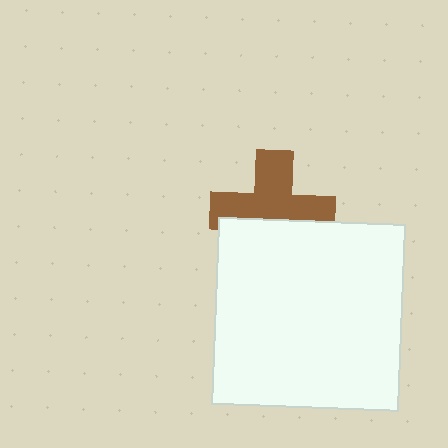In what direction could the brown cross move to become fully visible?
The brown cross could move up. That would shift it out from behind the white square entirely.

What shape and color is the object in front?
The object in front is a white square.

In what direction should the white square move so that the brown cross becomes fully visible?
The white square should move down. That is the shortest direction to clear the overlap and leave the brown cross fully visible.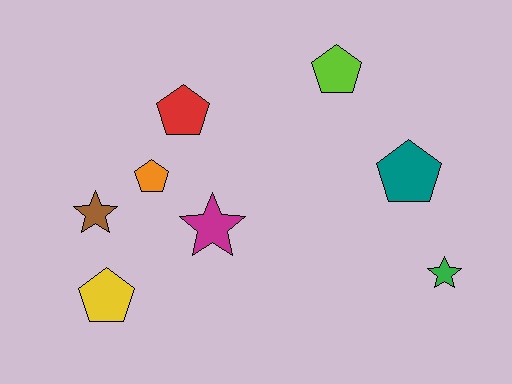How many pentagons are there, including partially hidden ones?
There are 5 pentagons.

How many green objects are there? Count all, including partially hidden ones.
There is 1 green object.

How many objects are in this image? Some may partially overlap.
There are 8 objects.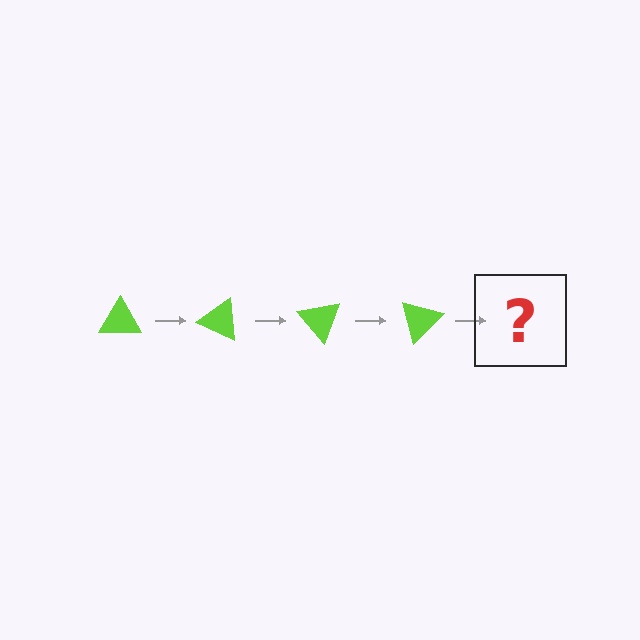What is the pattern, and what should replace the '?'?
The pattern is that the triangle rotates 25 degrees each step. The '?' should be a lime triangle rotated 100 degrees.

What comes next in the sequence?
The next element should be a lime triangle rotated 100 degrees.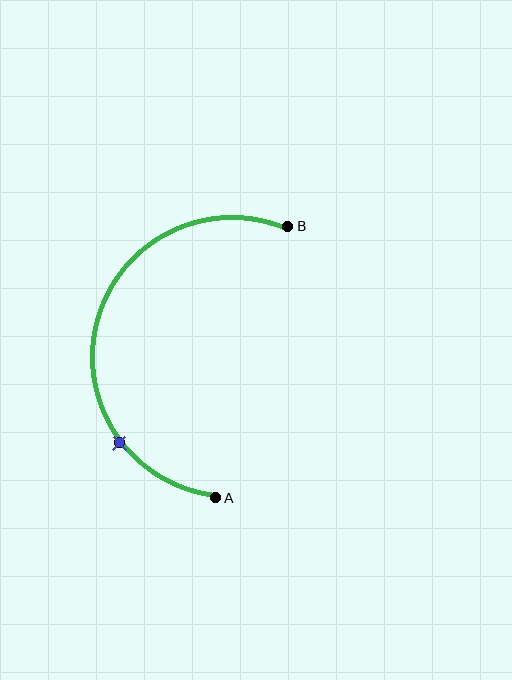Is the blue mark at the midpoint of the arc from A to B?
No. The blue mark lies on the arc but is closer to endpoint A. The arc midpoint would be at the point on the curve equidistant along the arc from both A and B.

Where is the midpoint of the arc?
The arc midpoint is the point on the curve farthest from the straight line joining A and B. It sits to the left of that line.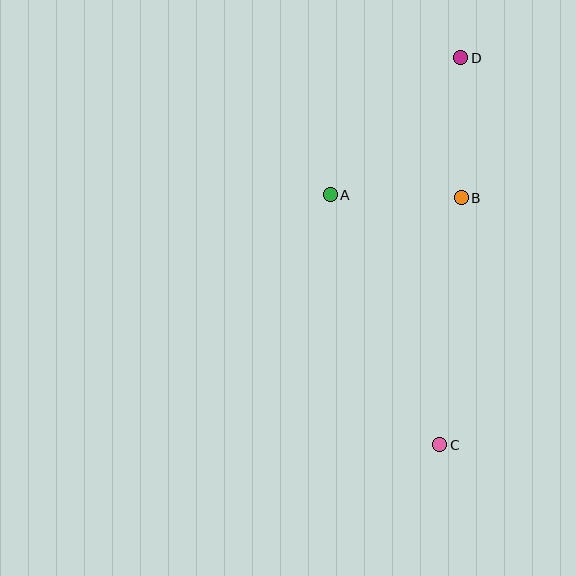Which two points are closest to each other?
Points A and B are closest to each other.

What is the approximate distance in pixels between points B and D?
The distance between B and D is approximately 140 pixels.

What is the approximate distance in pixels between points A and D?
The distance between A and D is approximately 189 pixels.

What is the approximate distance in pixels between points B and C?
The distance between B and C is approximately 248 pixels.